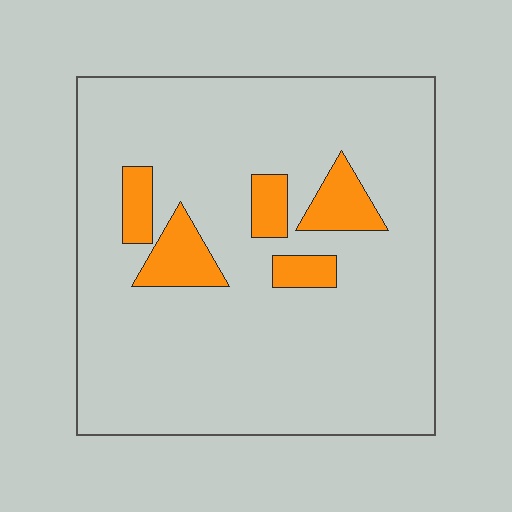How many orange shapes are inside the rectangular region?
5.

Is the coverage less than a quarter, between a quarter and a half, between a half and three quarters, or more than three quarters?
Less than a quarter.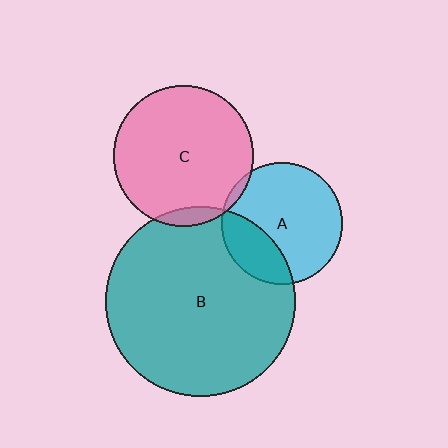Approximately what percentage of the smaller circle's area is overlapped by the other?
Approximately 5%.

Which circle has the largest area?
Circle B (teal).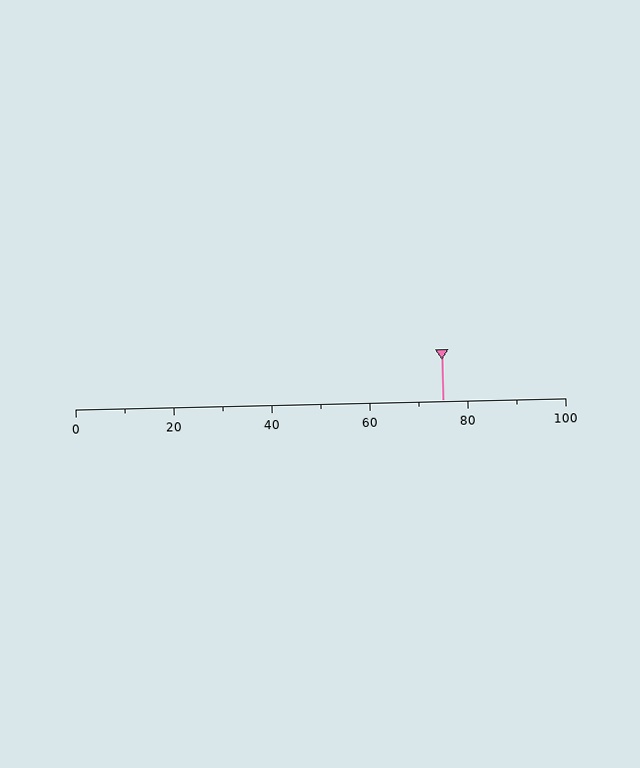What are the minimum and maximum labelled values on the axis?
The axis runs from 0 to 100.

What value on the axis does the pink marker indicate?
The marker indicates approximately 75.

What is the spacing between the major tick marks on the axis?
The major ticks are spaced 20 apart.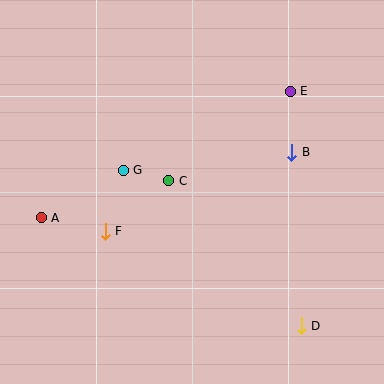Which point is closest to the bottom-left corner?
Point A is closest to the bottom-left corner.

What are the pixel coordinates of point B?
Point B is at (292, 152).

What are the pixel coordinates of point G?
Point G is at (123, 170).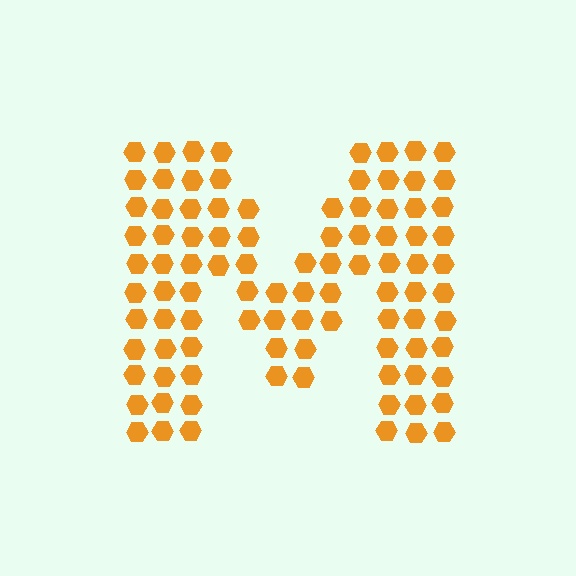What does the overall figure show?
The overall figure shows the letter M.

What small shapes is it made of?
It is made of small hexagons.